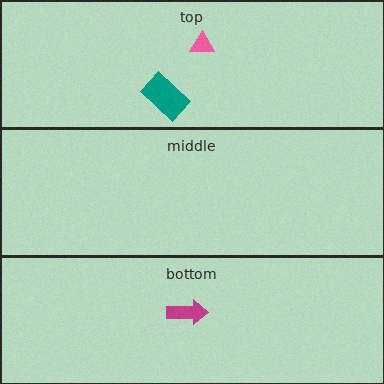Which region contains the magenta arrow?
The bottom region.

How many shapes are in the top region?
2.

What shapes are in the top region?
The teal rectangle, the pink triangle.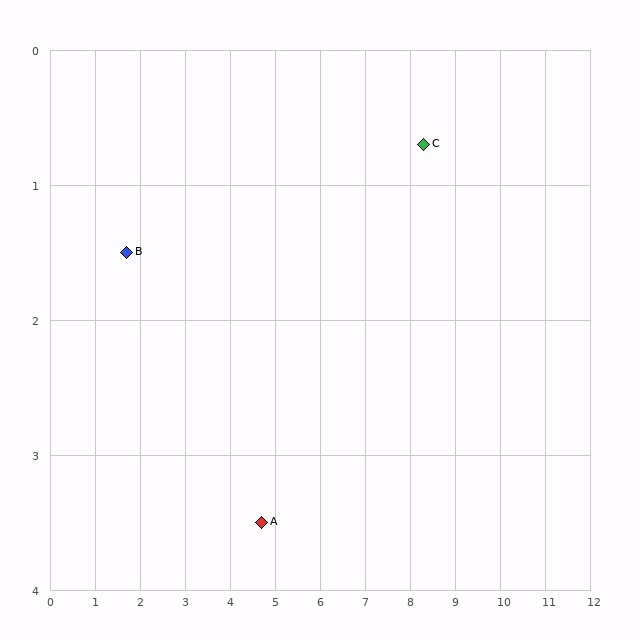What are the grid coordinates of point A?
Point A is at approximately (4.7, 3.5).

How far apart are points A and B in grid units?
Points A and B are about 3.6 grid units apart.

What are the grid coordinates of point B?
Point B is at approximately (1.7, 1.5).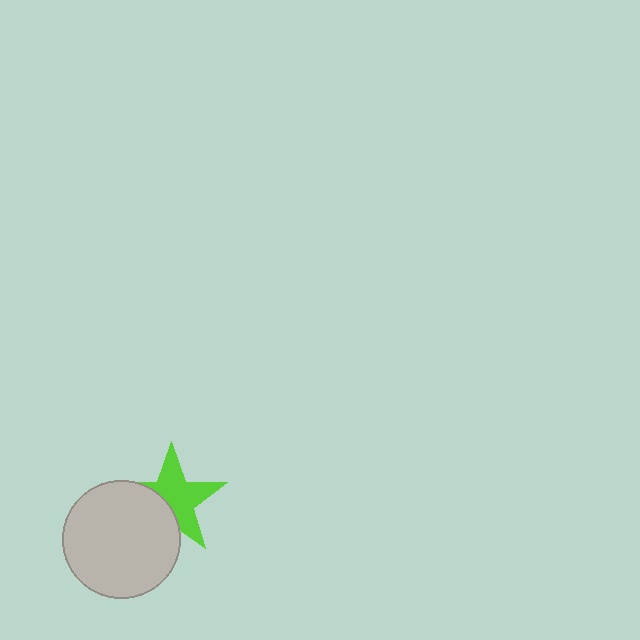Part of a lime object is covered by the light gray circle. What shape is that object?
It is a star.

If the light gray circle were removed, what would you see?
You would see the complete lime star.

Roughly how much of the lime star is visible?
About half of it is visible (roughly 62%).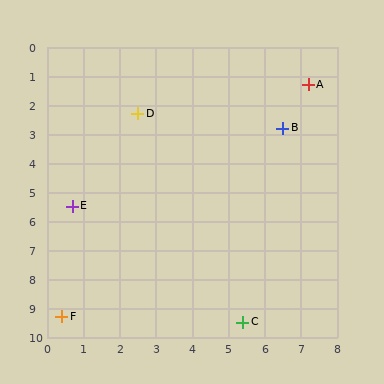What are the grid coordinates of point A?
Point A is at approximately (7.2, 1.3).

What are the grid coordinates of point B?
Point B is at approximately (6.5, 2.8).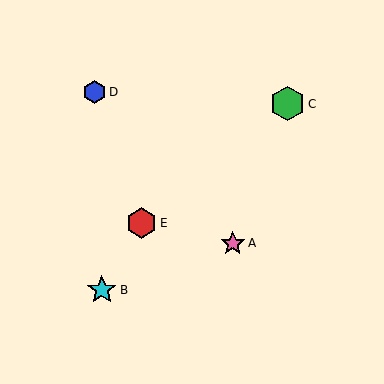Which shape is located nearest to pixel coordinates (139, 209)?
The red hexagon (labeled E) at (141, 223) is nearest to that location.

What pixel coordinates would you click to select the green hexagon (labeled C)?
Click at (288, 104) to select the green hexagon C.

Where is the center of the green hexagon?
The center of the green hexagon is at (288, 104).